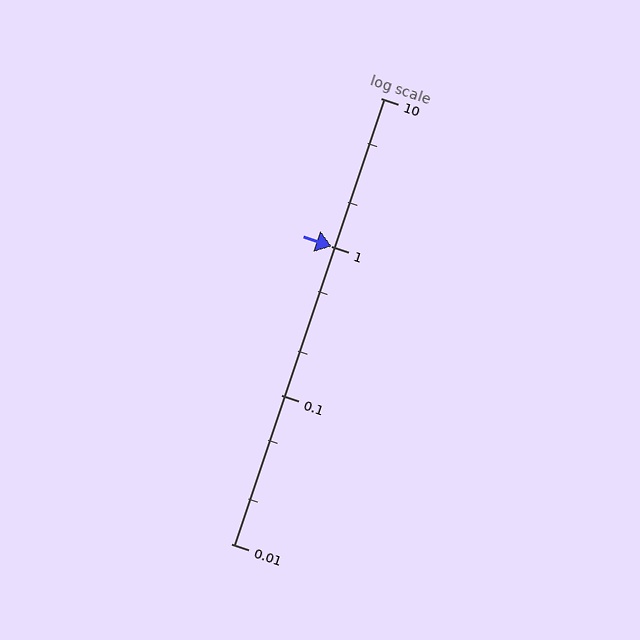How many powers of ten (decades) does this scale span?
The scale spans 3 decades, from 0.01 to 10.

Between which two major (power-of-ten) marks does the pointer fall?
The pointer is between 1 and 10.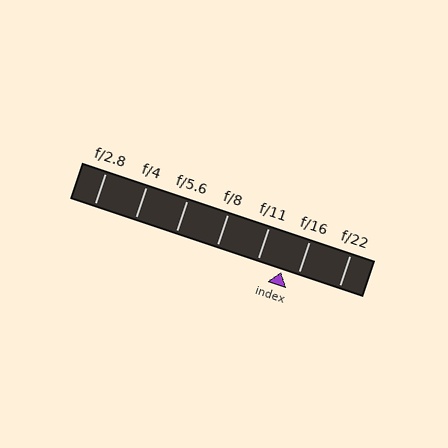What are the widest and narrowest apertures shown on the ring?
The widest aperture shown is f/2.8 and the narrowest is f/22.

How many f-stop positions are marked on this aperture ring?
There are 7 f-stop positions marked.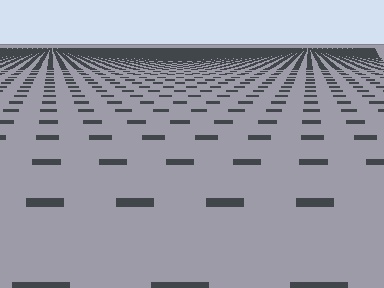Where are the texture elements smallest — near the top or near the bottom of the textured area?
Near the top.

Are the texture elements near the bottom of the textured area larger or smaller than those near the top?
Larger. Near the bottom, elements are closer to the viewer and appear at a bigger on-screen size.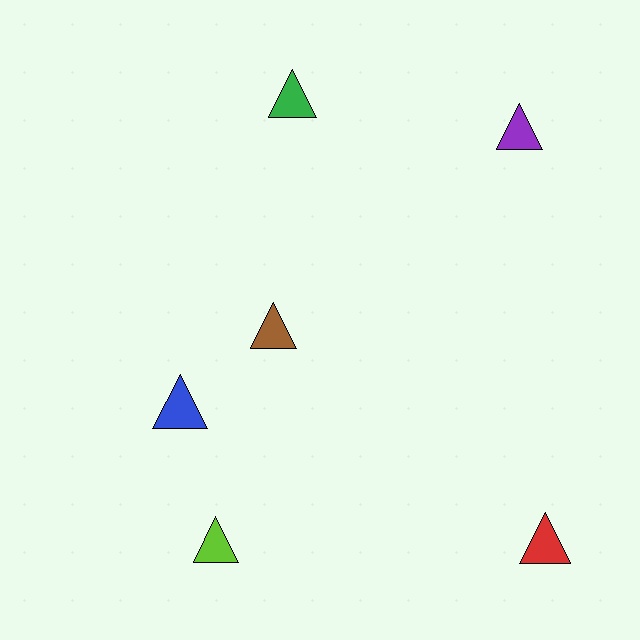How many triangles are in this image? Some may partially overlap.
There are 6 triangles.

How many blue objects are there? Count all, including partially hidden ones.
There is 1 blue object.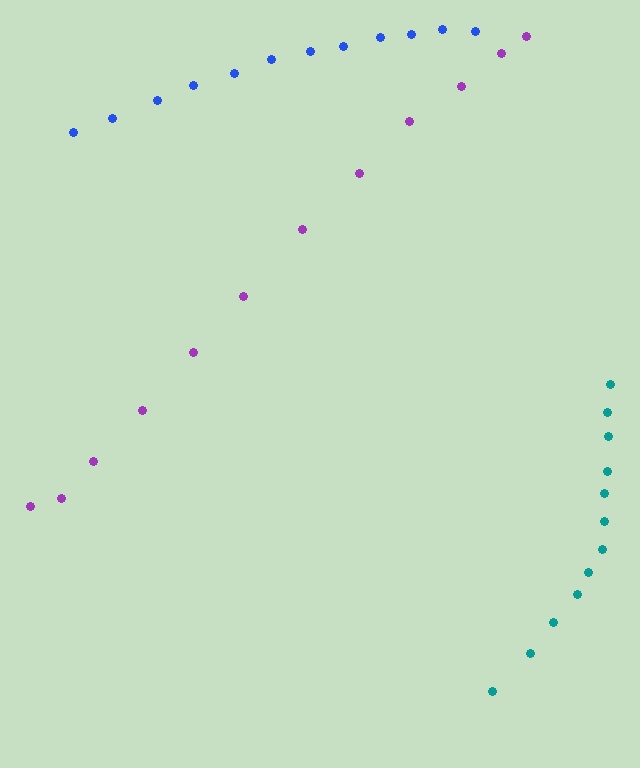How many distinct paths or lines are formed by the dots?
There are 3 distinct paths.